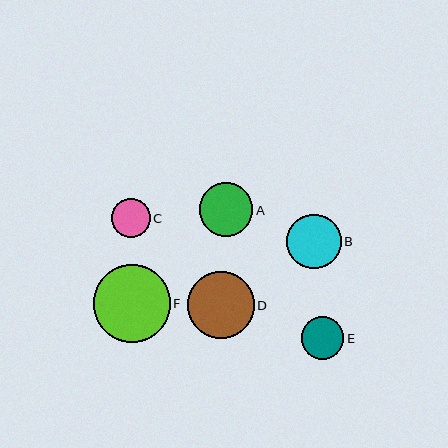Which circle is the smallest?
Circle C is the smallest with a size of approximately 39 pixels.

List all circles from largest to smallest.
From largest to smallest: F, D, B, A, E, C.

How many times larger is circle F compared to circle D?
Circle F is approximately 1.2 times the size of circle D.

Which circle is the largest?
Circle F is the largest with a size of approximately 77 pixels.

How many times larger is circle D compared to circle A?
Circle D is approximately 1.3 times the size of circle A.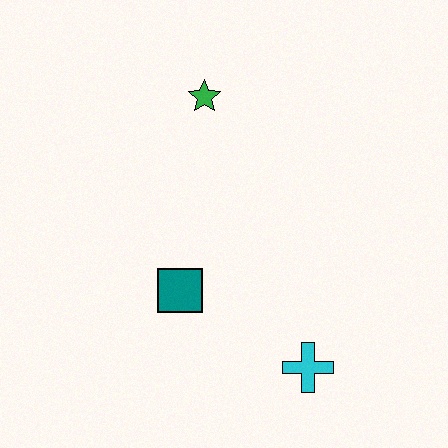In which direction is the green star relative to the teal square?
The green star is above the teal square.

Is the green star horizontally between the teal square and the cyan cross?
Yes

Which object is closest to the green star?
The teal square is closest to the green star.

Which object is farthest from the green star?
The cyan cross is farthest from the green star.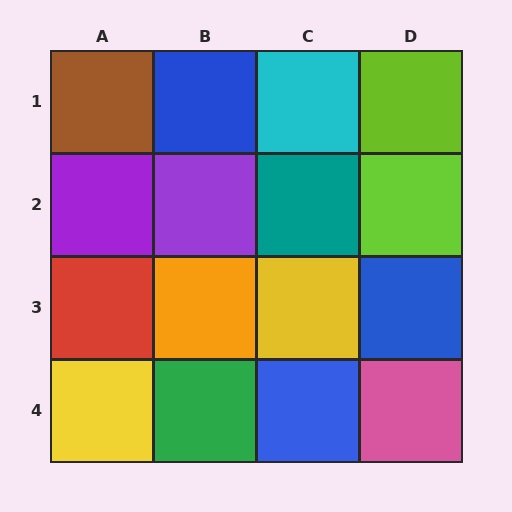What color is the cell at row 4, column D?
Pink.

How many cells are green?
1 cell is green.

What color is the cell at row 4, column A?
Yellow.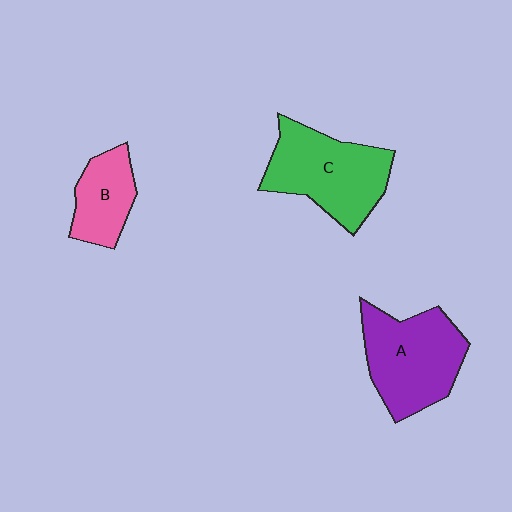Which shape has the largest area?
Shape C (green).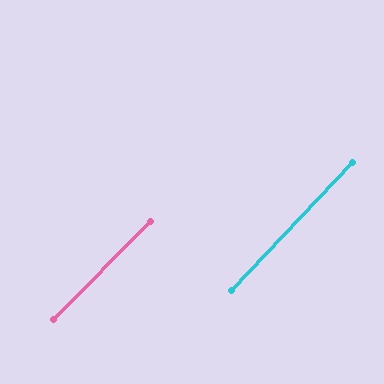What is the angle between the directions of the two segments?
Approximately 1 degree.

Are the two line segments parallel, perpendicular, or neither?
Parallel — their directions differ by only 1.2°.